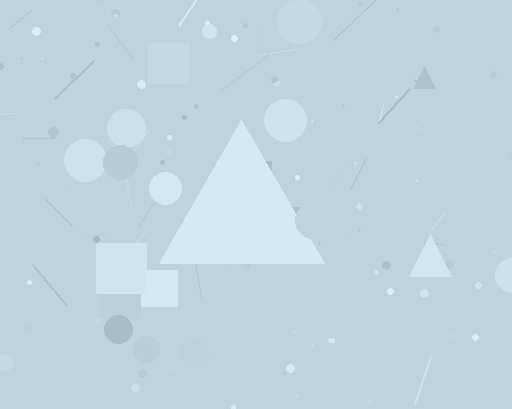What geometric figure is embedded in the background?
A triangle is embedded in the background.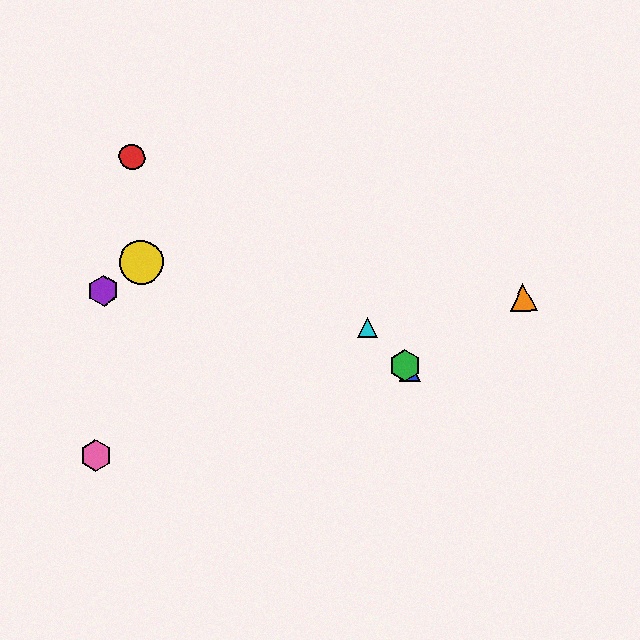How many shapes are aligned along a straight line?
3 shapes (the blue triangle, the green hexagon, the cyan triangle) are aligned along a straight line.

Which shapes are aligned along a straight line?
The blue triangle, the green hexagon, the cyan triangle are aligned along a straight line.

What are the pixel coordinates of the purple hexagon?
The purple hexagon is at (104, 291).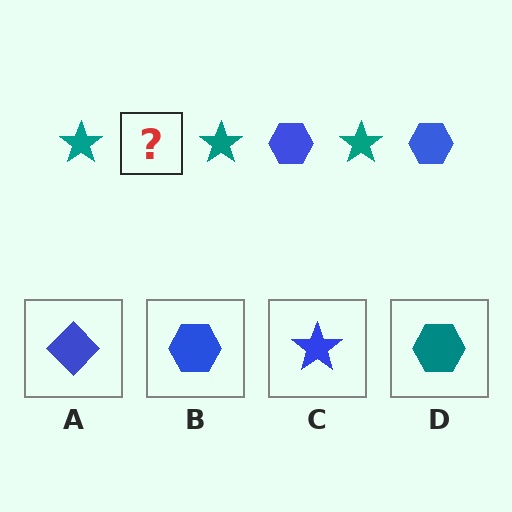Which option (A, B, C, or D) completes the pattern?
B.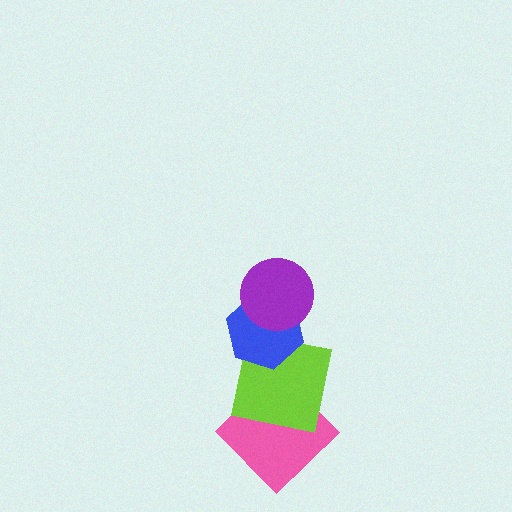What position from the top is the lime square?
The lime square is 3rd from the top.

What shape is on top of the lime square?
The blue hexagon is on top of the lime square.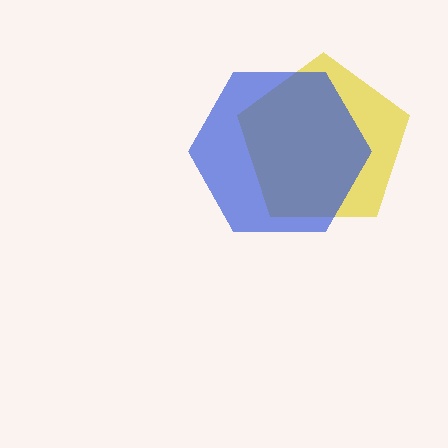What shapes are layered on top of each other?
The layered shapes are: a yellow pentagon, a blue hexagon.